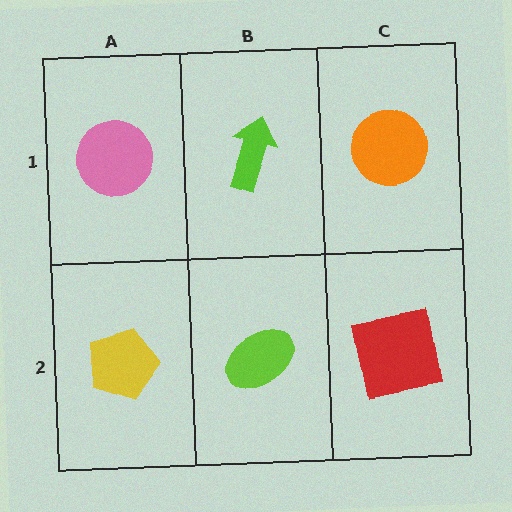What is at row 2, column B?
A lime ellipse.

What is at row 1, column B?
A lime arrow.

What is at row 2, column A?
A yellow pentagon.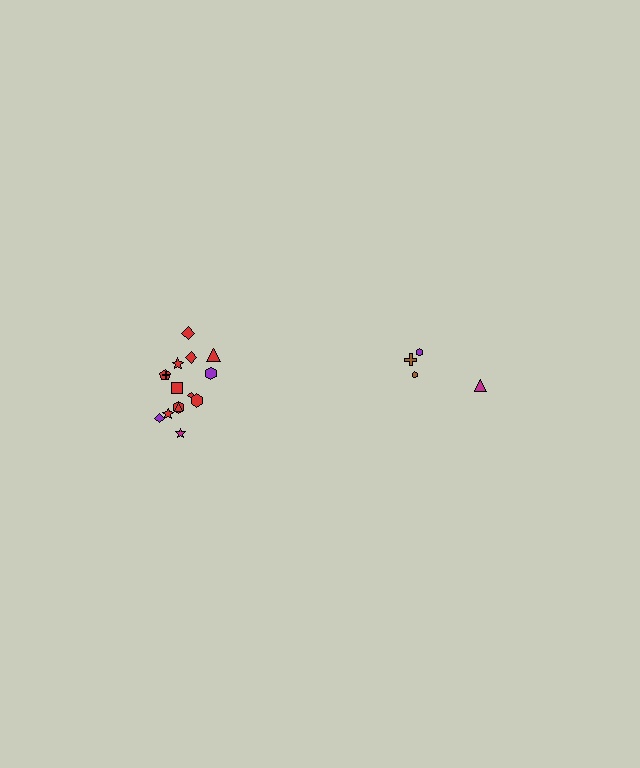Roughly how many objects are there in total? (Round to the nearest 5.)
Roughly 20 objects in total.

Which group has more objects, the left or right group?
The left group.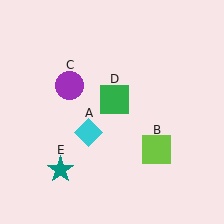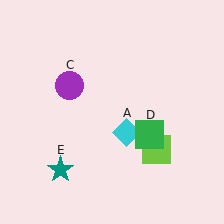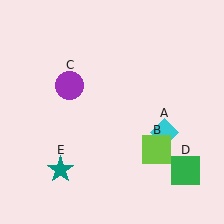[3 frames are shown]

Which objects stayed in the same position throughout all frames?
Lime square (object B) and purple circle (object C) and teal star (object E) remained stationary.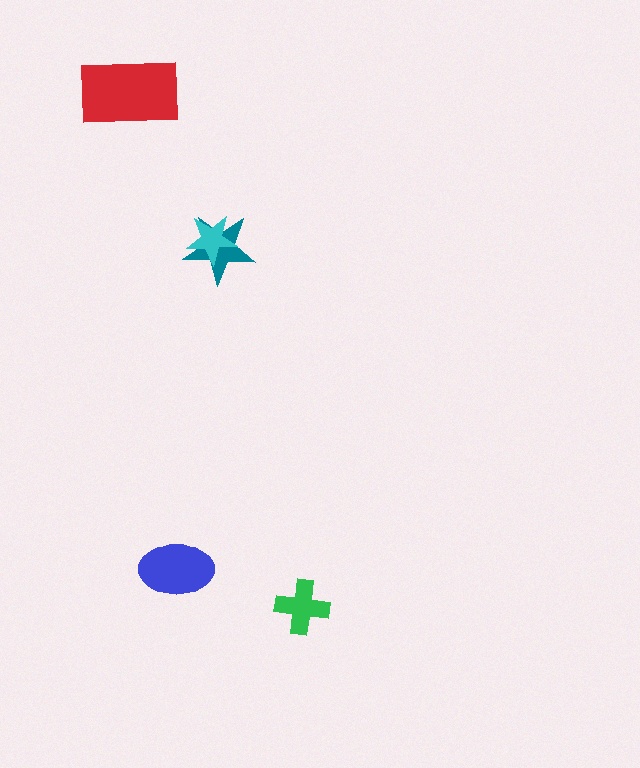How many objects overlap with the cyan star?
1 object overlaps with the cyan star.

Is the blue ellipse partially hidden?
No, no other shape covers it.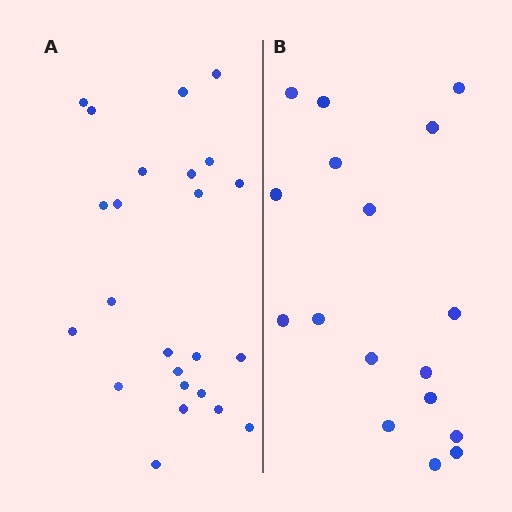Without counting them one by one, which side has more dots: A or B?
Region A (the left region) has more dots.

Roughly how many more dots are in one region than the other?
Region A has roughly 8 or so more dots than region B.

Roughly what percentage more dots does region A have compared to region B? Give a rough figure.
About 40% more.